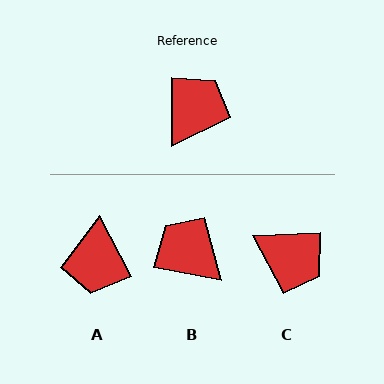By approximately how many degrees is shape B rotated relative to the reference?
Approximately 79 degrees counter-clockwise.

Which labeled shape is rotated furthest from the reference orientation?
A, about 152 degrees away.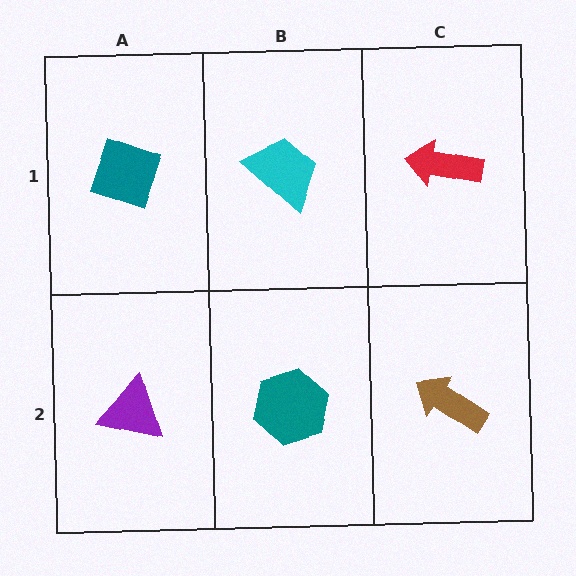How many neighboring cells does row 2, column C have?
2.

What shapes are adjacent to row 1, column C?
A brown arrow (row 2, column C), a cyan trapezoid (row 1, column B).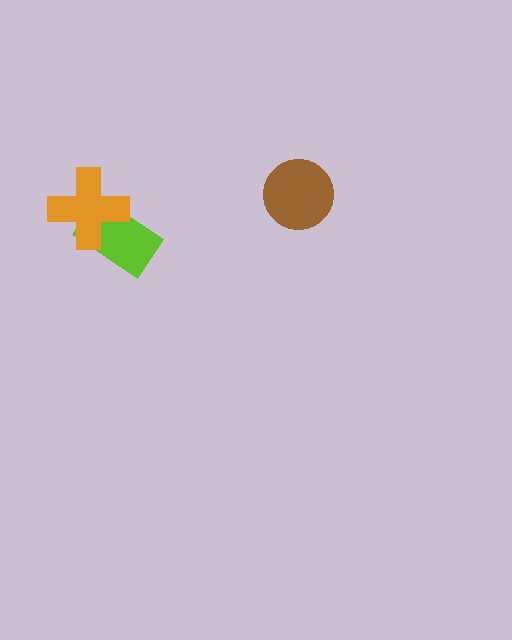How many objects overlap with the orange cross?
1 object overlaps with the orange cross.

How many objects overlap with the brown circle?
0 objects overlap with the brown circle.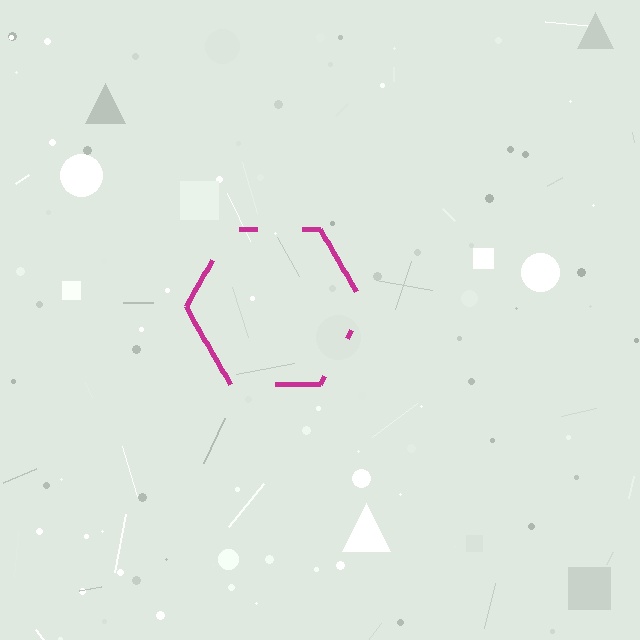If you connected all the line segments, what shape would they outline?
They would outline a hexagon.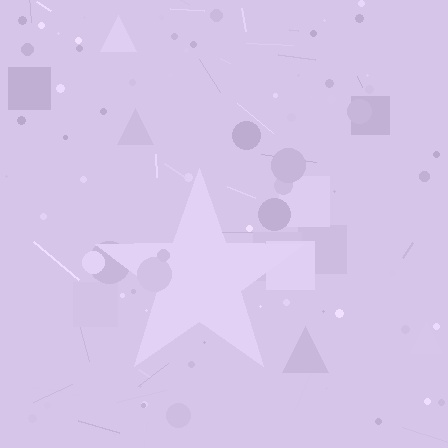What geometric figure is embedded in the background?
A star is embedded in the background.